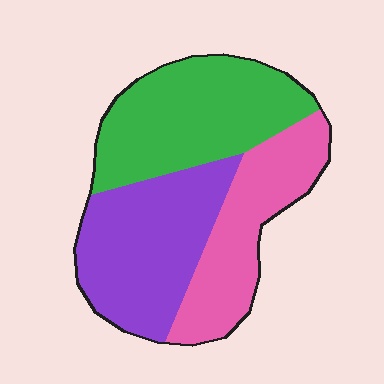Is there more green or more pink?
Green.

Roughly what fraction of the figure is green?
Green covers about 35% of the figure.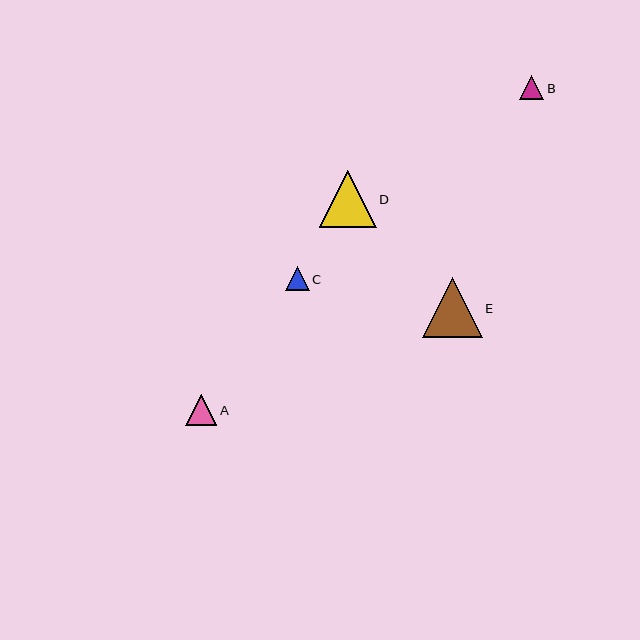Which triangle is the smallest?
Triangle C is the smallest with a size of approximately 24 pixels.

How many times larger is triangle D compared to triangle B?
Triangle D is approximately 2.3 times the size of triangle B.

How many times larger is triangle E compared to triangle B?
Triangle E is approximately 2.5 times the size of triangle B.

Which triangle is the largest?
Triangle E is the largest with a size of approximately 60 pixels.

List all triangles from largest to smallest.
From largest to smallest: E, D, A, B, C.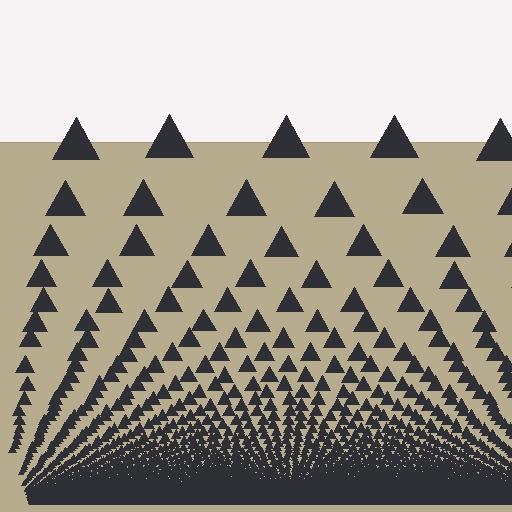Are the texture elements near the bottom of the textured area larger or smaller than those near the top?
Smaller. The gradient is inverted — elements near the bottom are smaller and denser.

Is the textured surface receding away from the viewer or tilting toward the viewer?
The surface appears to tilt toward the viewer. Texture elements get larger and sparser toward the top.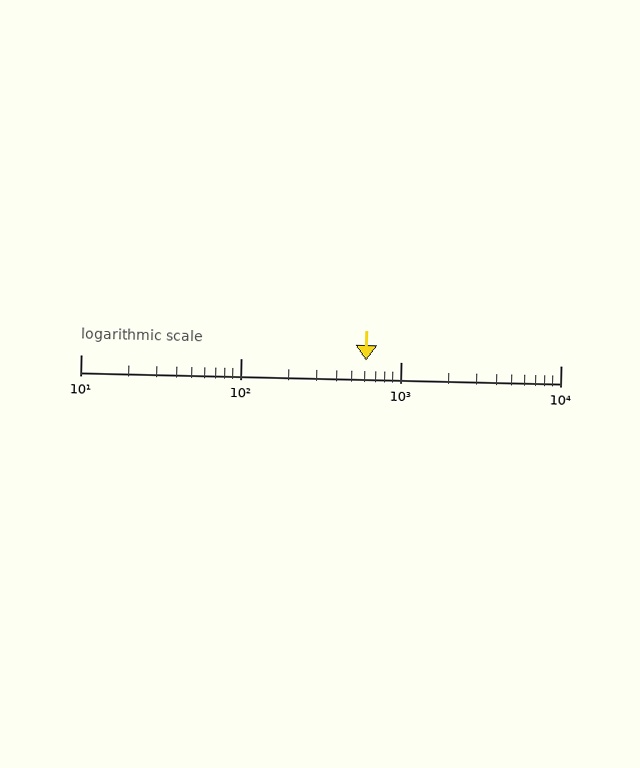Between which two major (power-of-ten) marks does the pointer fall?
The pointer is between 100 and 1000.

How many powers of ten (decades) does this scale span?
The scale spans 3 decades, from 10 to 10000.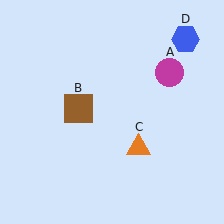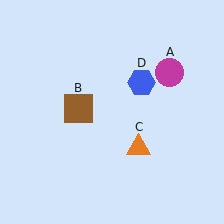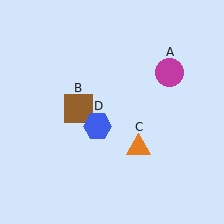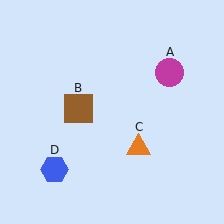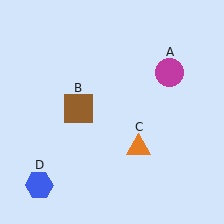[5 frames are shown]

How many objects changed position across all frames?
1 object changed position: blue hexagon (object D).